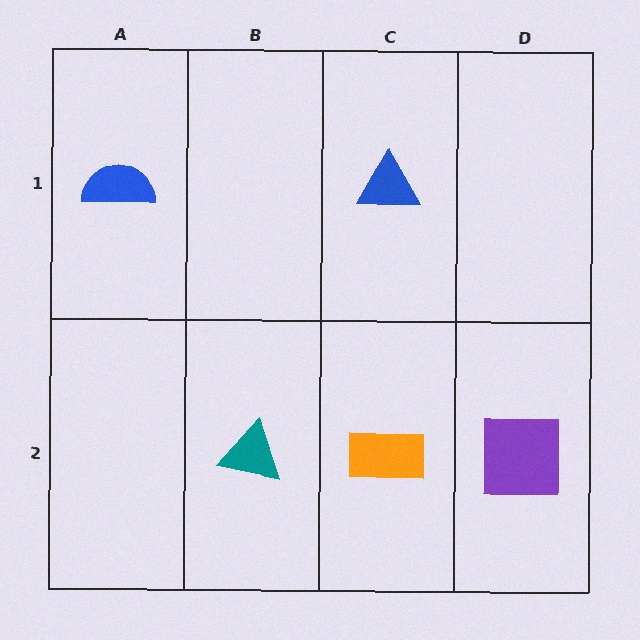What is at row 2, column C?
An orange rectangle.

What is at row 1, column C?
A blue triangle.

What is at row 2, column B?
A teal triangle.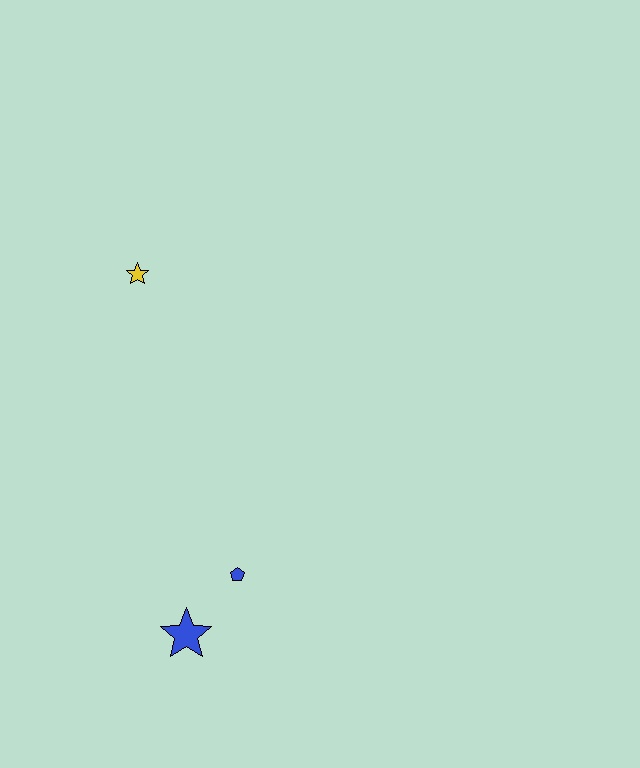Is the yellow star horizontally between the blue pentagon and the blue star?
No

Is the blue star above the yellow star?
No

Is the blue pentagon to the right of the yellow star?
Yes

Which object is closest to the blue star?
The blue pentagon is closest to the blue star.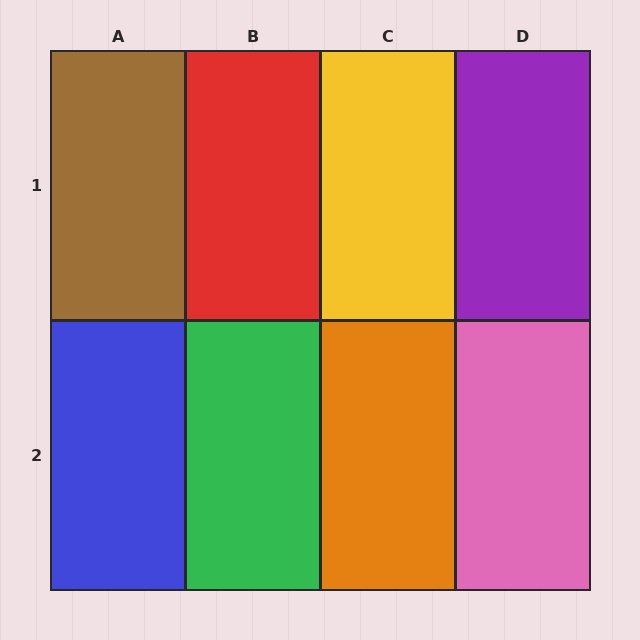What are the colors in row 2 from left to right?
Blue, green, orange, pink.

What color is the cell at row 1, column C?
Yellow.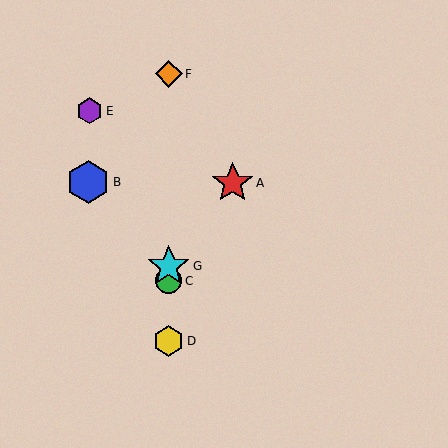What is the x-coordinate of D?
Object D is at x≈169.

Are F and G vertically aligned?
Yes, both are at x≈169.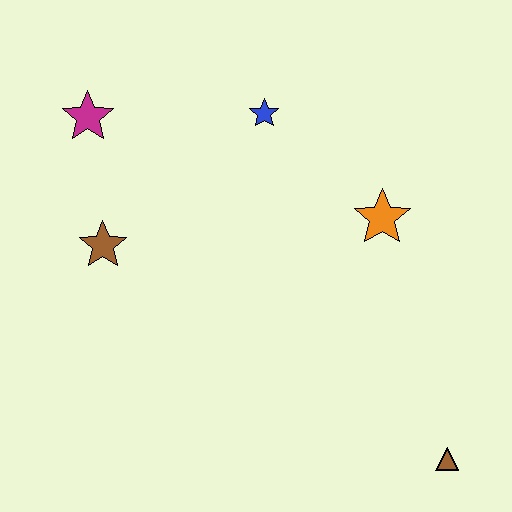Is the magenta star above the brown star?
Yes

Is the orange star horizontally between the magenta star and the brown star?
No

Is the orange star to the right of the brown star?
Yes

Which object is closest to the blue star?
The orange star is closest to the blue star.